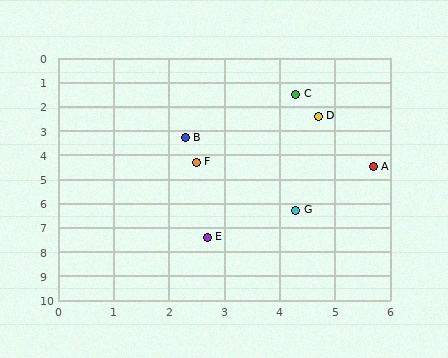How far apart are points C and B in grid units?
Points C and B are about 2.7 grid units apart.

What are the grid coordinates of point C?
Point C is at approximately (4.3, 1.5).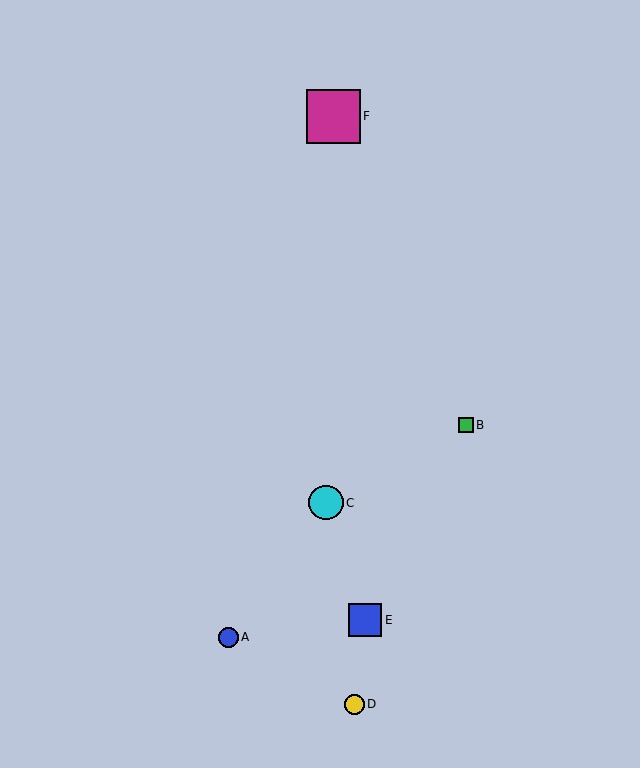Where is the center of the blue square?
The center of the blue square is at (365, 620).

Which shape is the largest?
The magenta square (labeled F) is the largest.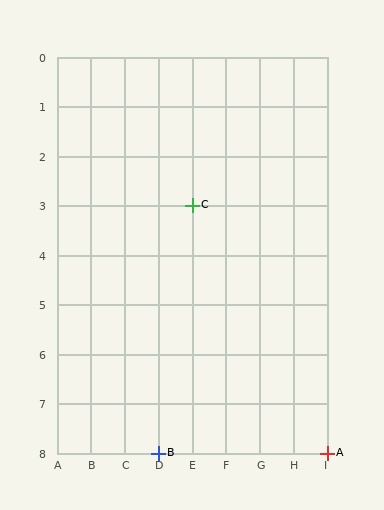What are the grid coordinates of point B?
Point B is at grid coordinates (D, 8).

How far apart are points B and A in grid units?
Points B and A are 5 columns apart.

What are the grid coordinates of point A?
Point A is at grid coordinates (I, 8).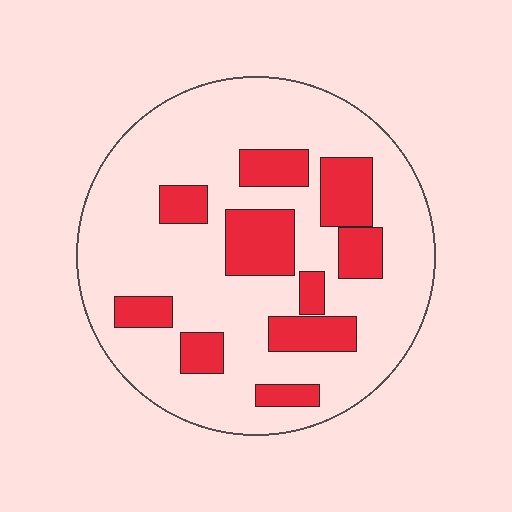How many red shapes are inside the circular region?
10.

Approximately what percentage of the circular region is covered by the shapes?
Approximately 25%.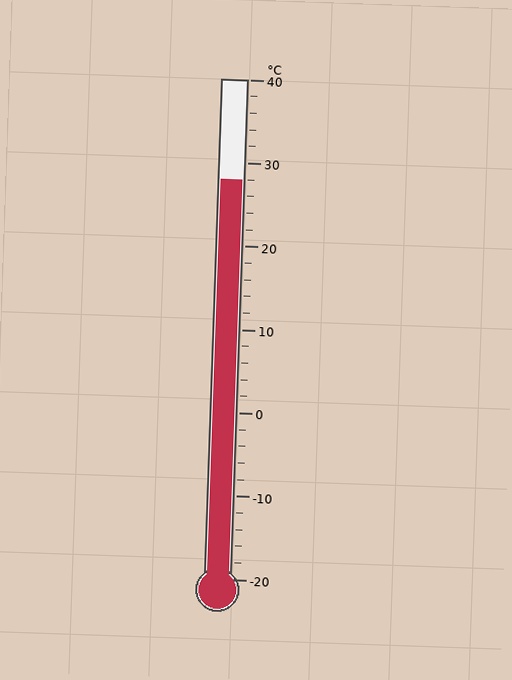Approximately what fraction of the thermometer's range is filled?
The thermometer is filled to approximately 80% of its range.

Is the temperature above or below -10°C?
The temperature is above -10°C.